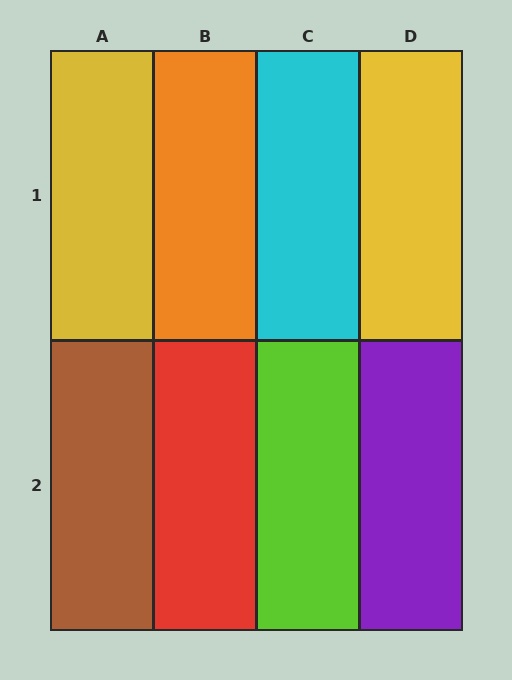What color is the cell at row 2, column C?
Lime.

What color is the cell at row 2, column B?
Red.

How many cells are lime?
1 cell is lime.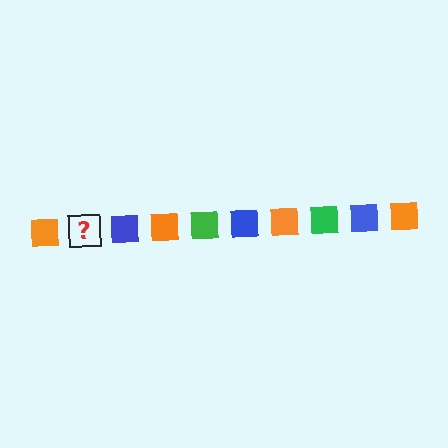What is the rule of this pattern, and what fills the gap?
The rule is that the pattern cycles through orange, green, blue squares. The gap should be filled with a green square.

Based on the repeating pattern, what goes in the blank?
The blank should be a green square.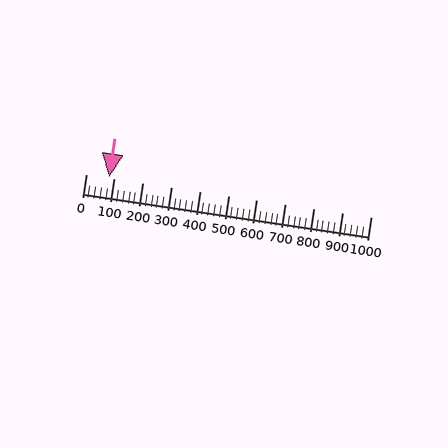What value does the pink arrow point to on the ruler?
The pink arrow points to approximately 80.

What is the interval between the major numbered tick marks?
The major tick marks are spaced 100 units apart.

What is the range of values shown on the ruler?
The ruler shows values from 0 to 1000.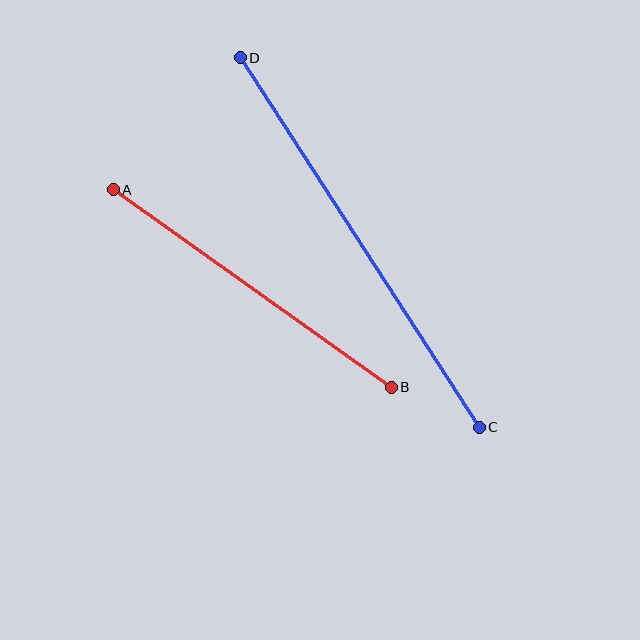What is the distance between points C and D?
The distance is approximately 440 pixels.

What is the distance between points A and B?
The distance is approximately 341 pixels.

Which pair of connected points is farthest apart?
Points C and D are farthest apart.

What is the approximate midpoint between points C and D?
The midpoint is at approximately (360, 242) pixels.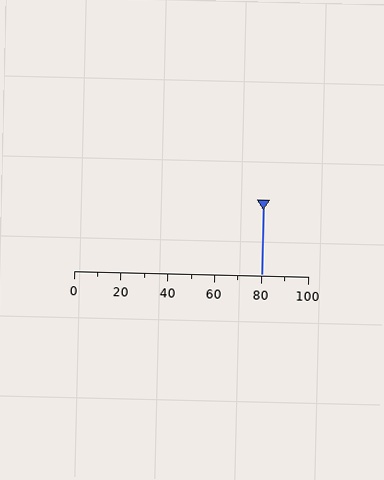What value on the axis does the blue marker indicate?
The marker indicates approximately 80.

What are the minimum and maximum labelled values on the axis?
The axis runs from 0 to 100.